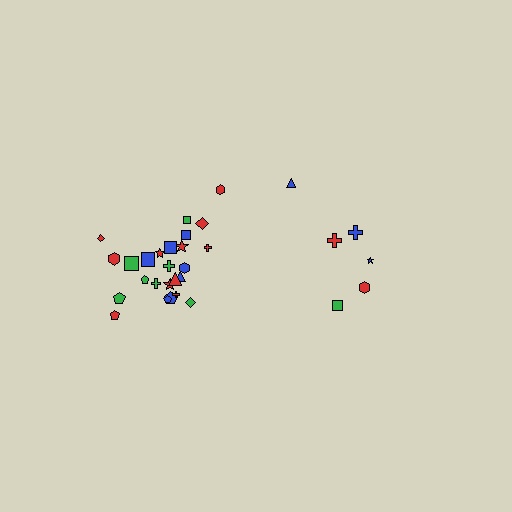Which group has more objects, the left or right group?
The left group.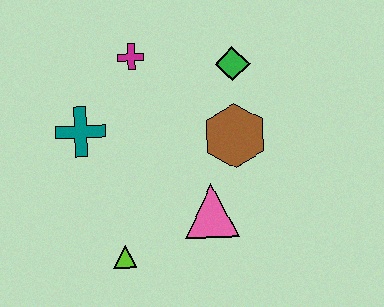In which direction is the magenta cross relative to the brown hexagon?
The magenta cross is to the left of the brown hexagon.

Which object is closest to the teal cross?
The magenta cross is closest to the teal cross.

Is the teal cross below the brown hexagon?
No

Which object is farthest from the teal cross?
The green diamond is farthest from the teal cross.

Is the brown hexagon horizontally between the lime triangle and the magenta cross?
No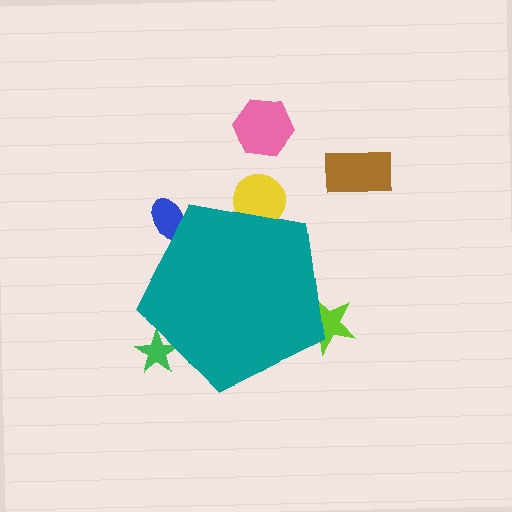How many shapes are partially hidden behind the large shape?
4 shapes are partially hidden.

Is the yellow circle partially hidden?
Yes, the yellow circle is partially hidden behind the teal pentagon.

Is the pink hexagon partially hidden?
No, the pink hexagon is fully visible.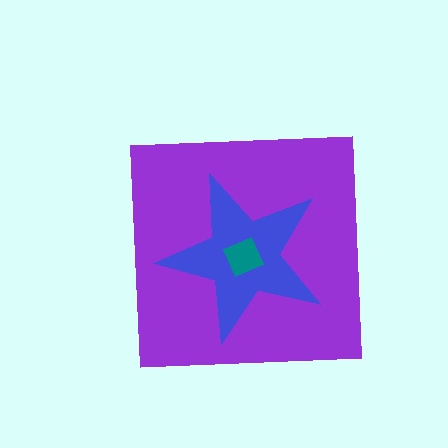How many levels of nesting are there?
3.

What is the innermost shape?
The teal square.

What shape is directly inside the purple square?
The blue star.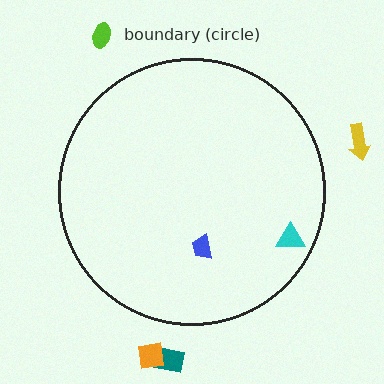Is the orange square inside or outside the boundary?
Outside.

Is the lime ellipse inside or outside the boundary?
Outside.